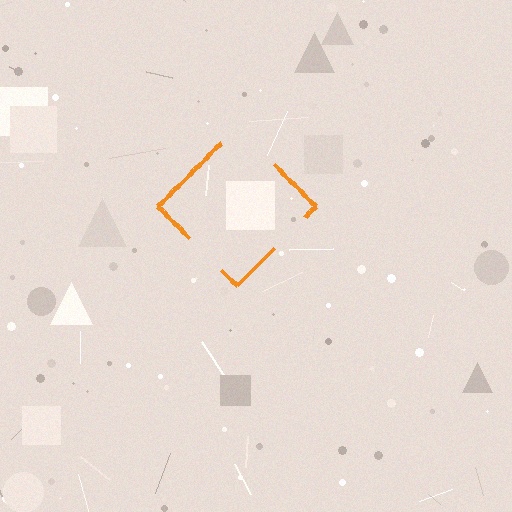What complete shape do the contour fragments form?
The contour fragments form a diamond.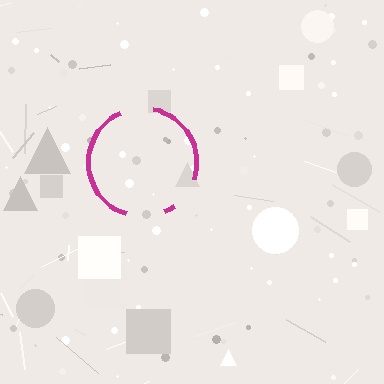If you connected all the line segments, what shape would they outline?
They would outline a circle.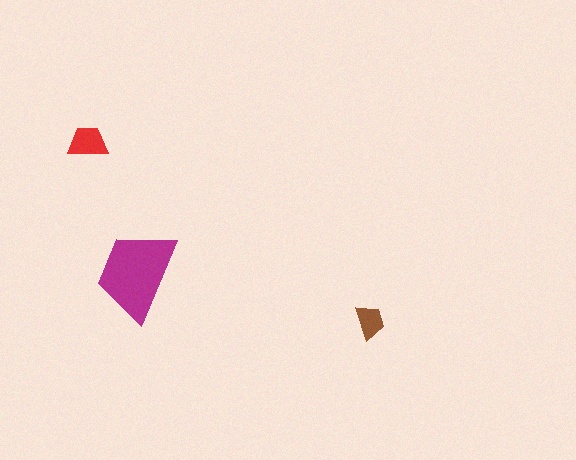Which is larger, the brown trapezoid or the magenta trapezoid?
The magenta one.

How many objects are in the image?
There are 3 objects in the image.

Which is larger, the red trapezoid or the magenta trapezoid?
The magenta one.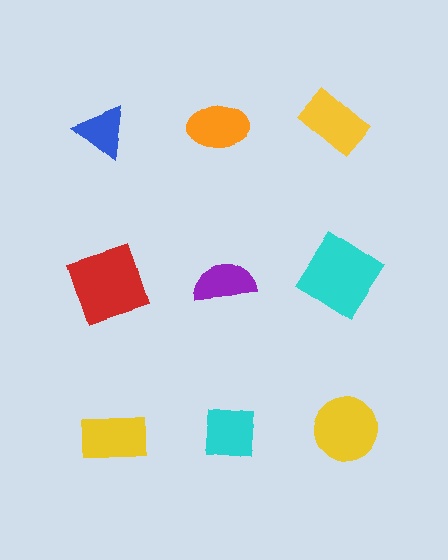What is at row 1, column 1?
A blue triangle.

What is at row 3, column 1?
A yellow rectangle.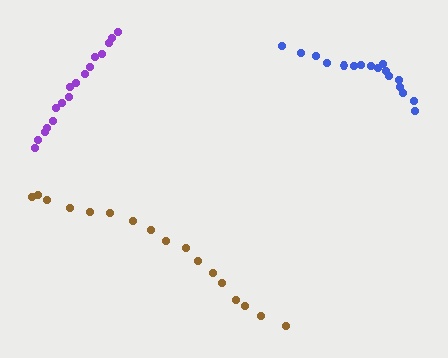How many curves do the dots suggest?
There are 3 distinct paths.